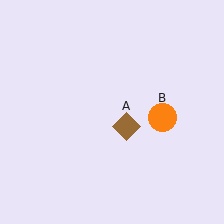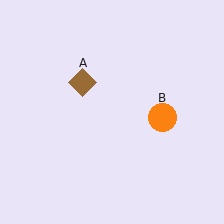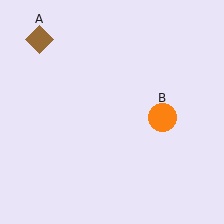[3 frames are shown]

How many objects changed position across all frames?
1 object changed position: brown diamond (object A).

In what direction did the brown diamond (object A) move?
The brown diamond (object A) moved up and to the left.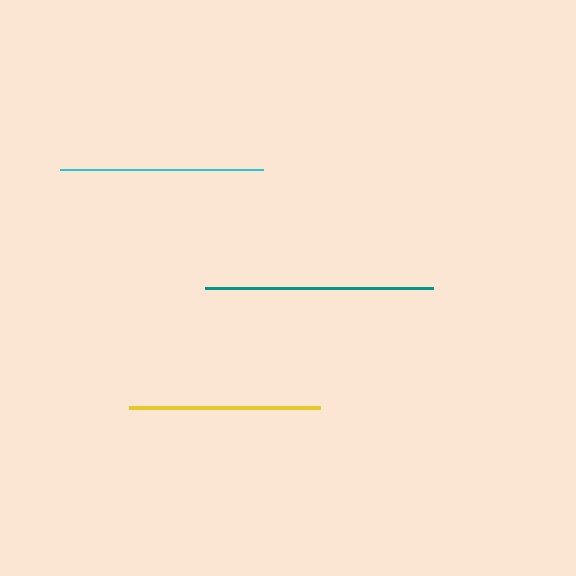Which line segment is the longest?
The teal line is the longest at approximately 229 pixels.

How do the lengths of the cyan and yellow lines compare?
The cyan and yellow lines are approximately the same length.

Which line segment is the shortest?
The yellow line is the shortest at approximately 191 pixels.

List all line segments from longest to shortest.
From longest to shortest: teal, cyan, yellow.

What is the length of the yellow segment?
The yellow segment is approximately 191 pixels long.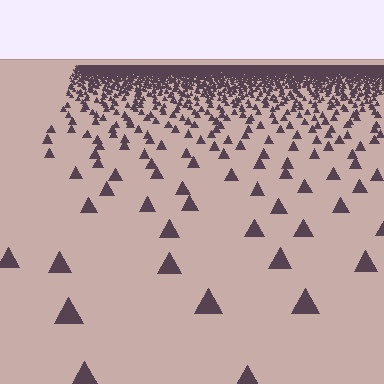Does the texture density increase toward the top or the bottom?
Density increases toward the top.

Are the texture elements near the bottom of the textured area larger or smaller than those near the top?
Larger. Near the bottom, elements are closer to the viewer and appear at a bigger on-screen size.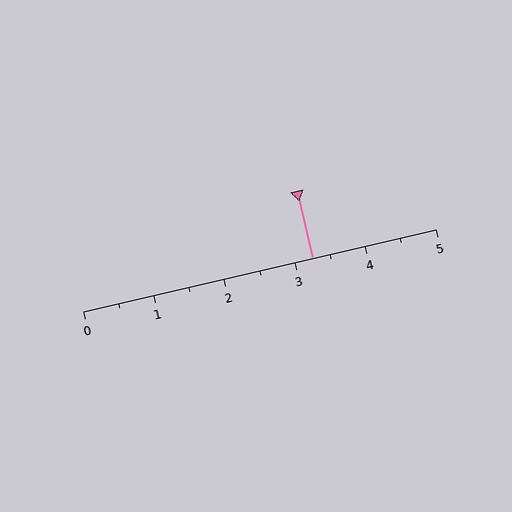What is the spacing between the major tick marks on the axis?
The major ticks are spaced 1 apart.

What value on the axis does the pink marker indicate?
The marker indicates approximately 3.2.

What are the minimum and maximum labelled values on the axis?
The axis runs from 0 to 5.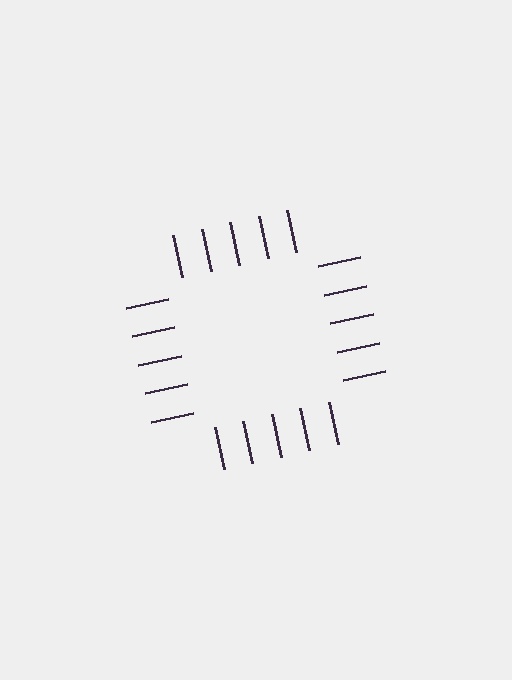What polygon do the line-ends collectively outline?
An illusory square — the line segments terminate on its edges but no continuous stroke is drawn.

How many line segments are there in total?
20 — 5 along each of the 4 edges.